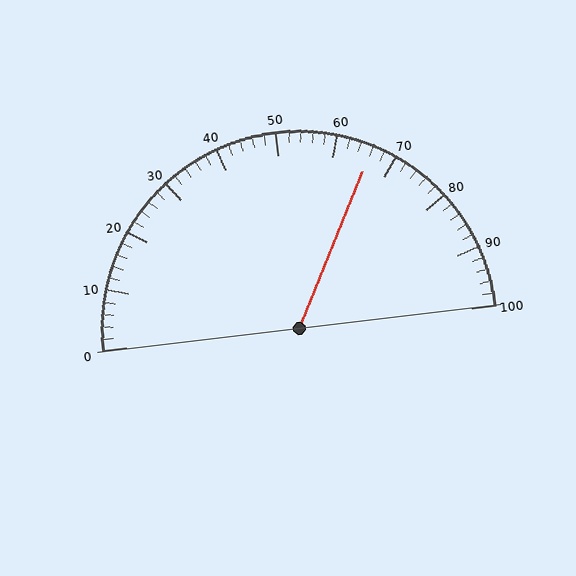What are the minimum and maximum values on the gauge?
The gauge ranges from 0 to 100.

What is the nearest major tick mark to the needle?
The nearest major tick mark is 70.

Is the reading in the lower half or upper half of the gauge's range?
The reading is in the upper half of the range (0 to 100).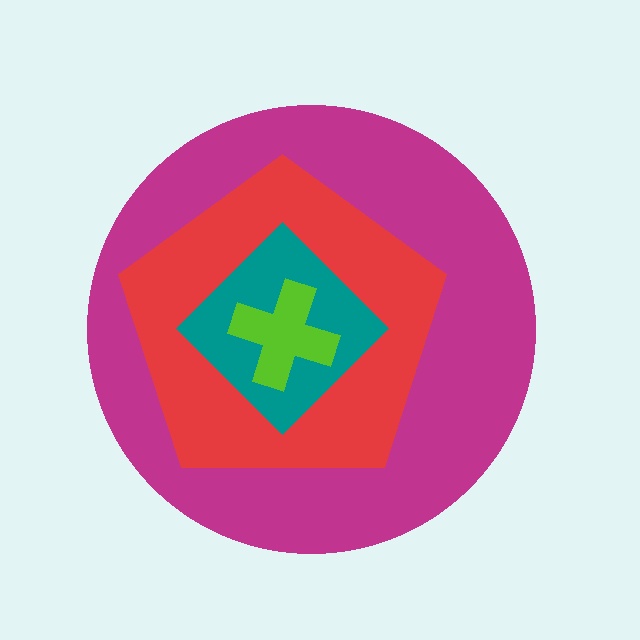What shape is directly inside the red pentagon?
The teal diamond.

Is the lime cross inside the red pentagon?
Yes.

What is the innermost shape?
The lime cross.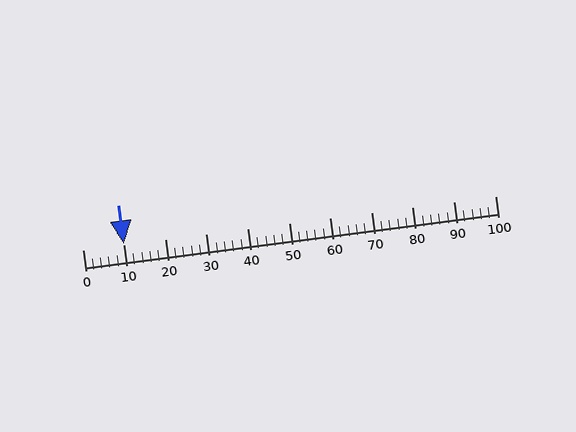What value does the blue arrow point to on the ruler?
The blue arrow points to approximately 10.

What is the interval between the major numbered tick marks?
The major tick marks are spaced 10 units apart.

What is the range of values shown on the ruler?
The ruler shows values from 0 to 100.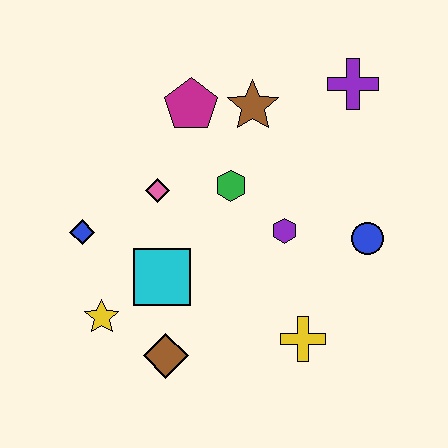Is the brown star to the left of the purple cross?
Yes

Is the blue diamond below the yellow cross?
No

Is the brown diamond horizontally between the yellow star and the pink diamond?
No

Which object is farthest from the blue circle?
The blue diamond is farthest from the blue circle.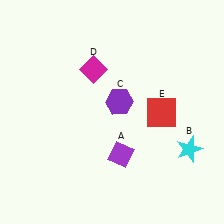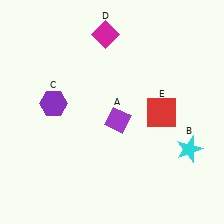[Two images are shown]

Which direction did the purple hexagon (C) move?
The purple hexagon (C) moved left.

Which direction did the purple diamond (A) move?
The purple diamond (A) moved up.